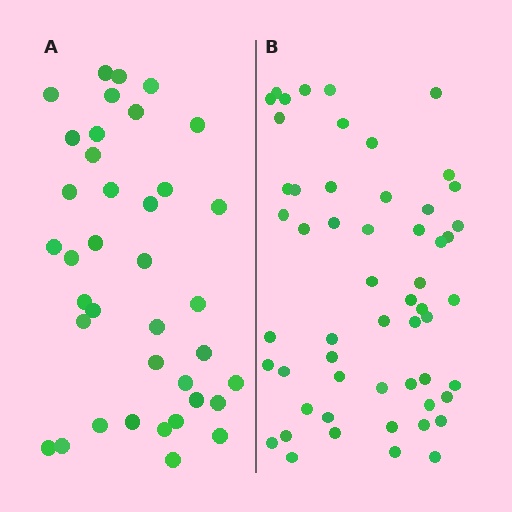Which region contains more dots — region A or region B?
Region B (the right region) has more dots.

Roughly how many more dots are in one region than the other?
Region B has approximately 15 more dots than region A.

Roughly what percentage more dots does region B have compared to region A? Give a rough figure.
About 45% more.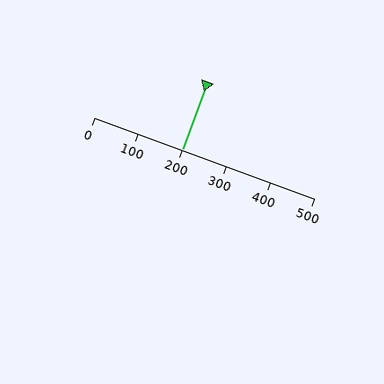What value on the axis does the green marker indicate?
The marker indicates approximately 200.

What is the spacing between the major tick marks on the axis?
The major ticks are spaced 100 apart.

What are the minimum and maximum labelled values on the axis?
The axis runs from 0 to 500.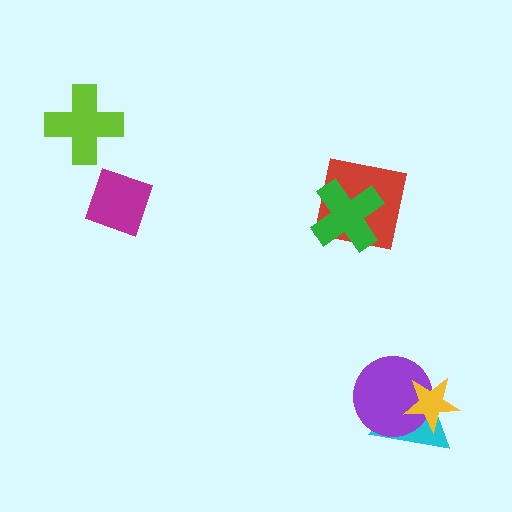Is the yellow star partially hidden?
No, no other shape covers it.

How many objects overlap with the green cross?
1 object overlaps with the green cross.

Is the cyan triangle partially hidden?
Yes, it is partially covered by another shape.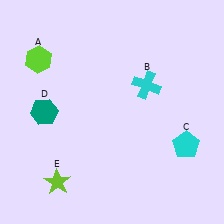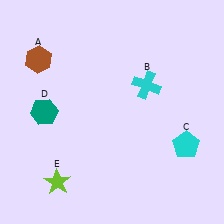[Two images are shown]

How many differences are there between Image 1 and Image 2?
There is 1 difference between the two images.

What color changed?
The hexagon (A) changed from lime in Image 1 to brown in Image 2.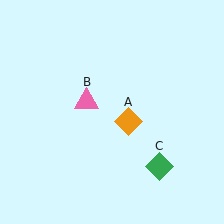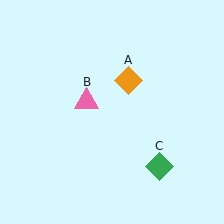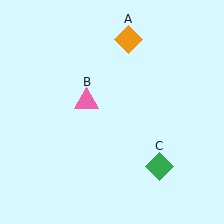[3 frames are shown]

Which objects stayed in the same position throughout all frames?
Pink triangle (object B) and green diamond (object C) remained stationary.